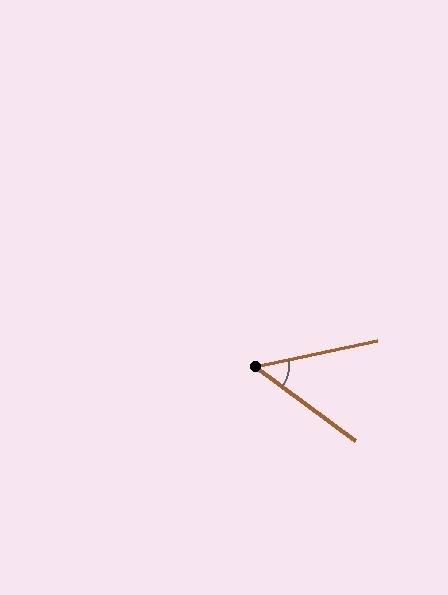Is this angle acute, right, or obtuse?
It is acute.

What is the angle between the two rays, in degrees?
Approximately 48 degrees.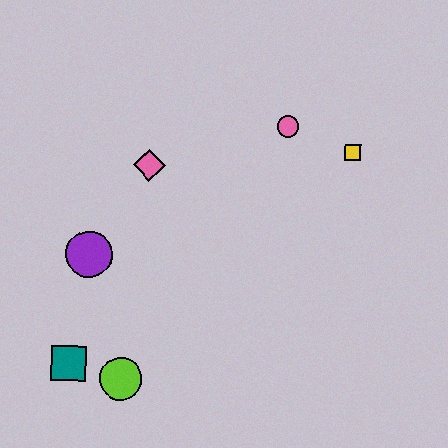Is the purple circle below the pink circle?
Yes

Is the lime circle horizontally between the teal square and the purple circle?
No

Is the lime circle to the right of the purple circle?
Yes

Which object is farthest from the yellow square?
The teal square is farthest from the yellow square.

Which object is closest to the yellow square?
The pink circle is closest to the yellow square.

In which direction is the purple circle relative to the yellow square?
The purple circle is to the left of the yellow square.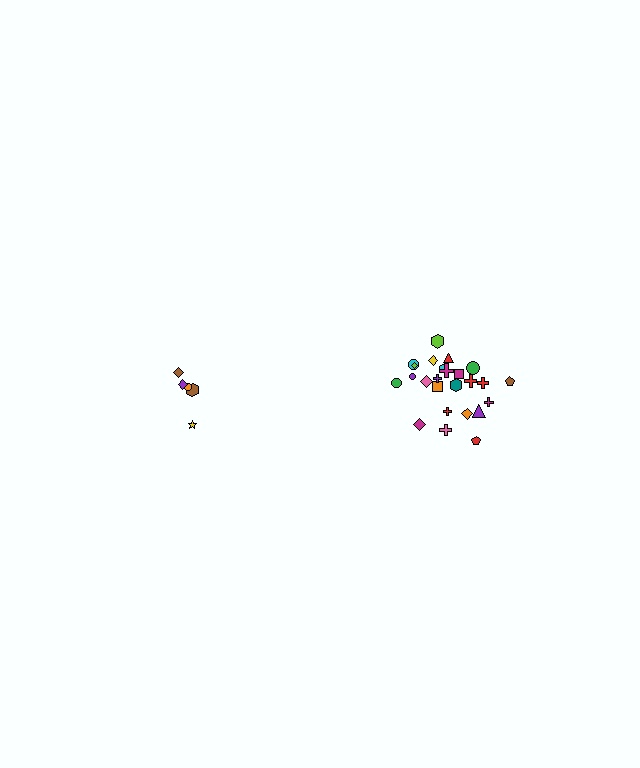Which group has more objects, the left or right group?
The right group.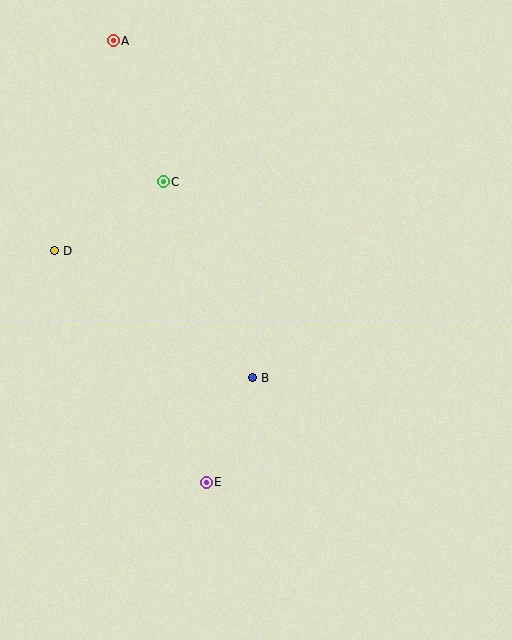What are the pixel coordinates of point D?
Point D is at (55, 251).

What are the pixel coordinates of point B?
Point B is at (253, 378).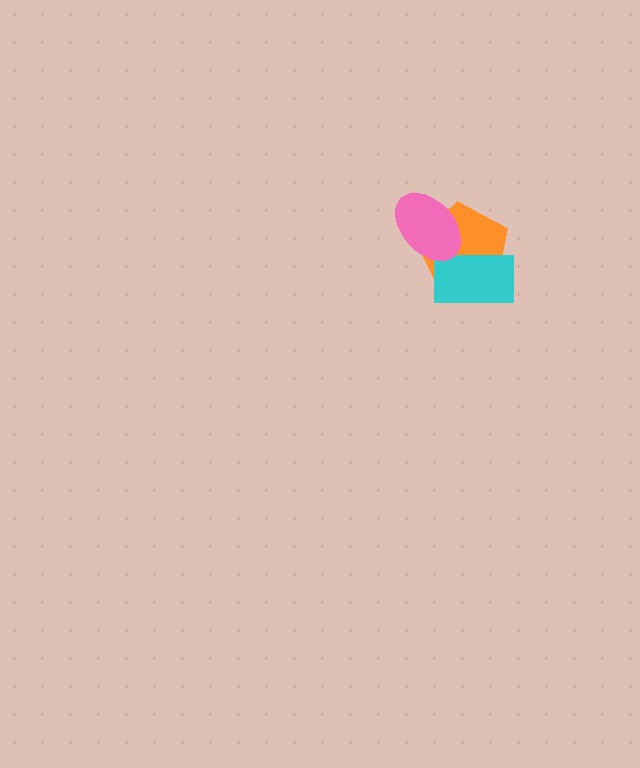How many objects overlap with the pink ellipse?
2 objects overlap with the pink ellipse.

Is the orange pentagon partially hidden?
Yes, it is partially covered by another shape.